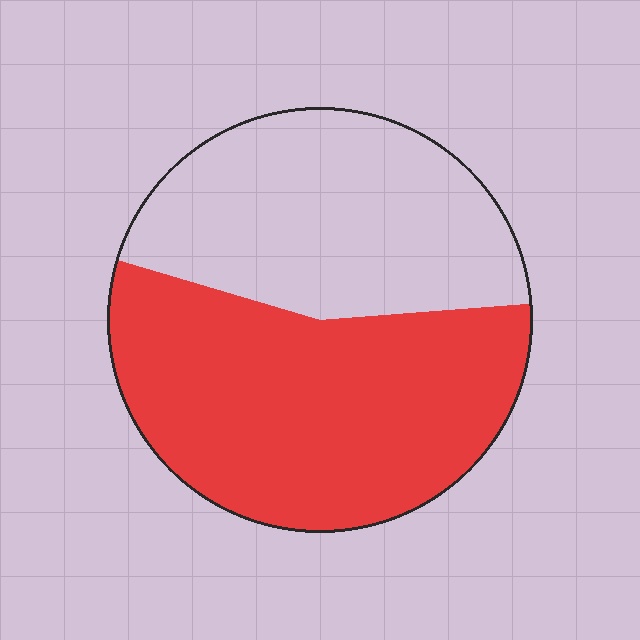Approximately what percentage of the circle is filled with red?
Approximately 55%.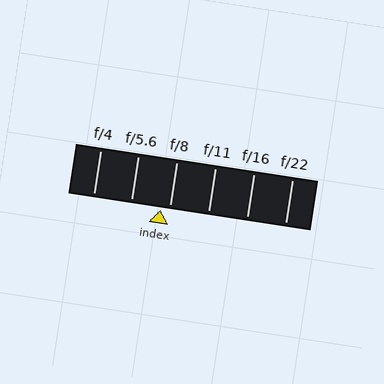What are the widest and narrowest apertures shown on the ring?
The widest aperture shown is f/4 and the narrowest is f/22.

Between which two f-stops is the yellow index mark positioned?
The index mark is between f/5.6 and f/8.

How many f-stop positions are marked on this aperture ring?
There are 6 f-stop positions marked.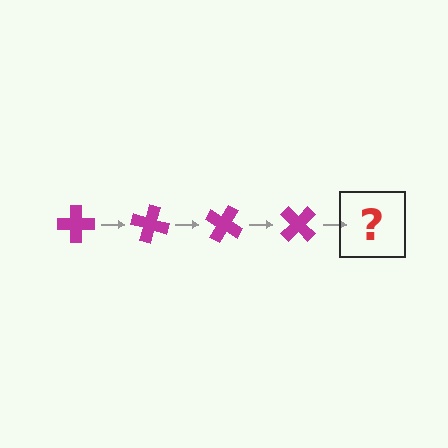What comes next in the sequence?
The next element should be a magenta cross rotated 60 degrees.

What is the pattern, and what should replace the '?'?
The pattern is that the cross rotates 15 degrees each step. The '?' should be a magenta cross rotated 60 degrees.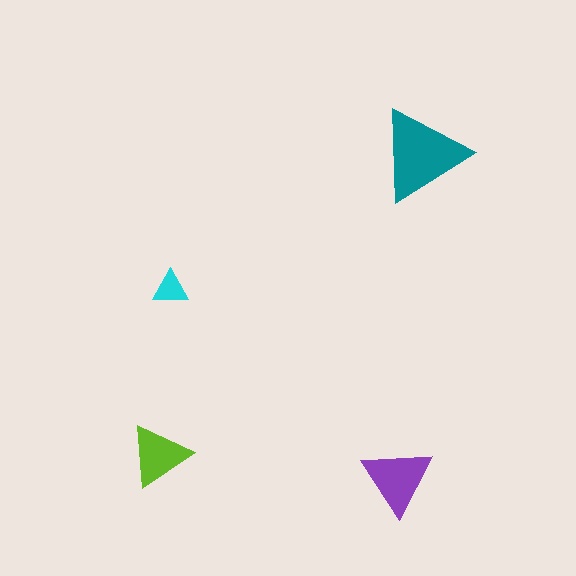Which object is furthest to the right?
The teal triangle is rightmost.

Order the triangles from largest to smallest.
the teal one, the purple one, the lime one, the cyan one.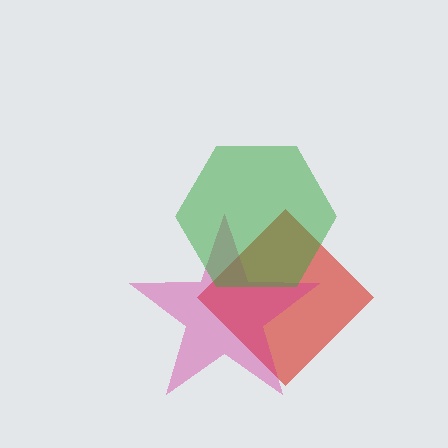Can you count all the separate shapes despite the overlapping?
Yes, there are 3 separate shapes.